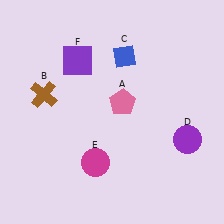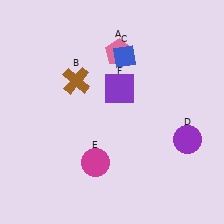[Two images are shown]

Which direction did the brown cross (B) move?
The brown cross (B) moved right.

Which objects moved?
The objects that moved are: the pink pentagon (A), the brown cross (B), the purple square (F).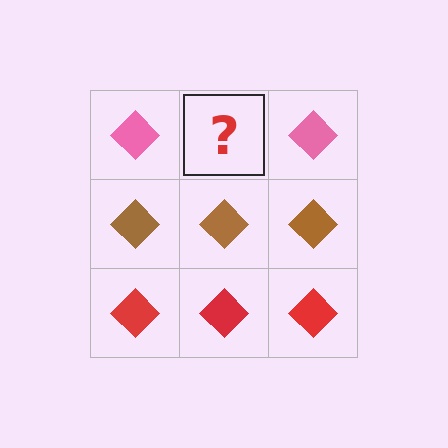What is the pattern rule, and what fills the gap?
The rule is that each row has a consistent color. The gap should be filled with a pink diamond.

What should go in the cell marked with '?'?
The missing cell should contain a pink diamond.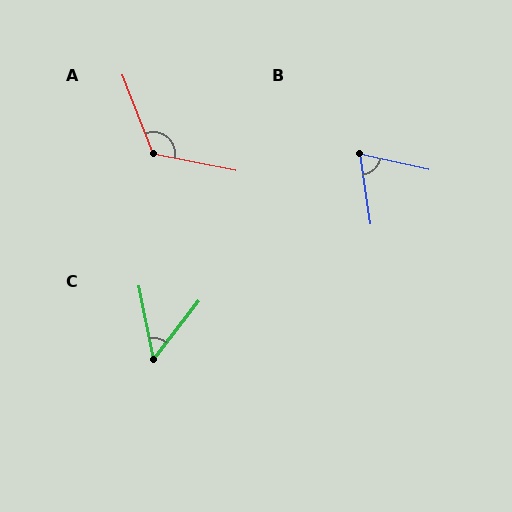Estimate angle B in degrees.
Approximately 69 degrees.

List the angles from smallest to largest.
C (49°), B (69°), A (122°).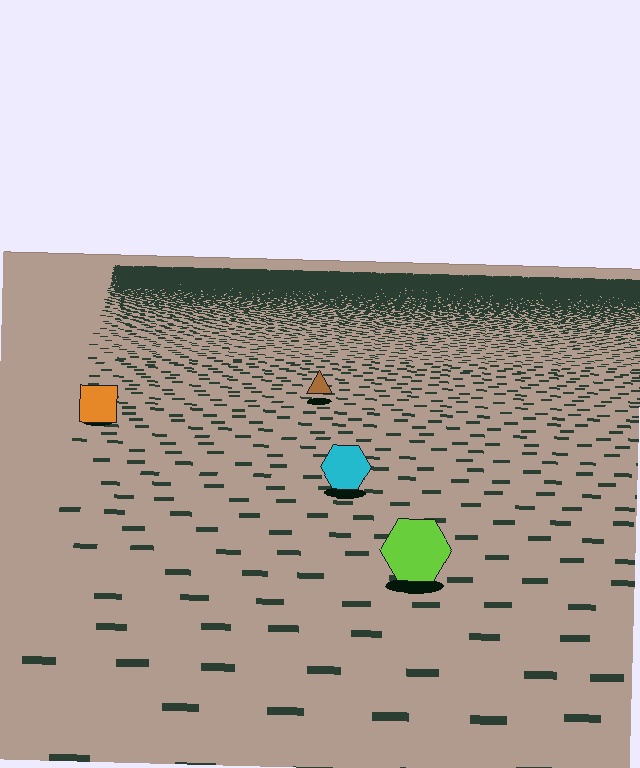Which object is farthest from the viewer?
The brown triangle is farthest from the viewer. It appears smaller and the ground texture around it is denser.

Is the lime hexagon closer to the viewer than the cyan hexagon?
Yes. The lime hexagon is closer — you can tell from the texture gradient: the ground texture is coarser near it.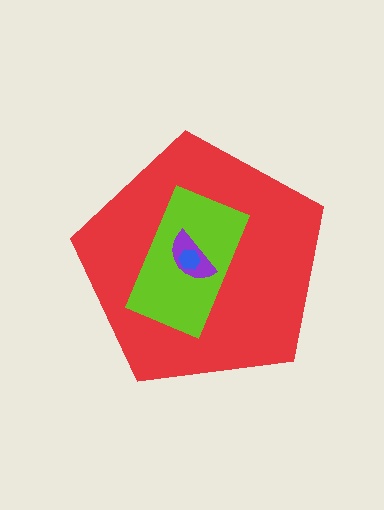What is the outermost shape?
The red pentagon.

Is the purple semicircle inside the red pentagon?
Yes.